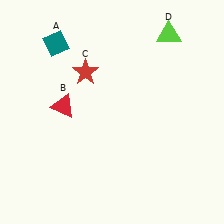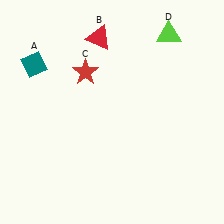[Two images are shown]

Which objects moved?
The objects that moved are: the teal diamond (A), the red triangle (B).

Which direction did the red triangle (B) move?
The red triangle (B) moved up.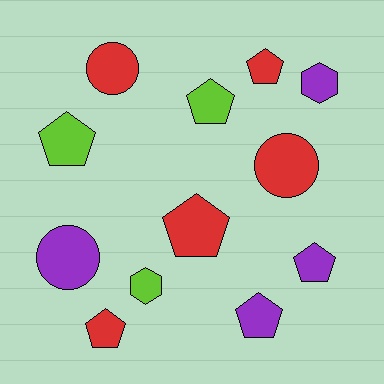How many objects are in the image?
There are 12 objects.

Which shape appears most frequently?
Pentagon, with 7 objects.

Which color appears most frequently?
Red, with 5 objects.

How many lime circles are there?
There are no lime circles.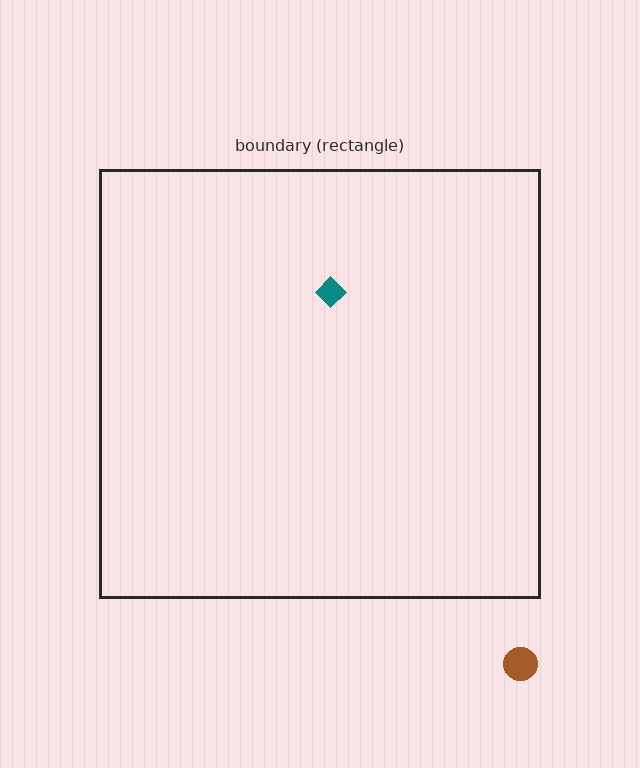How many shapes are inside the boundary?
1 inside, 1 outside.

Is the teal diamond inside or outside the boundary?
Inside.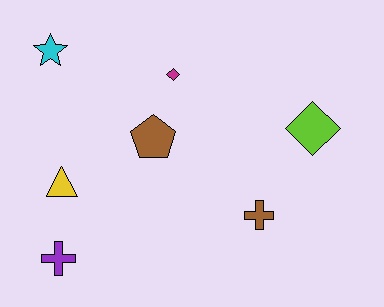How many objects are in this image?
There are 7 objects.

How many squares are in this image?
There are no squares.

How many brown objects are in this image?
There are 2 brown objects.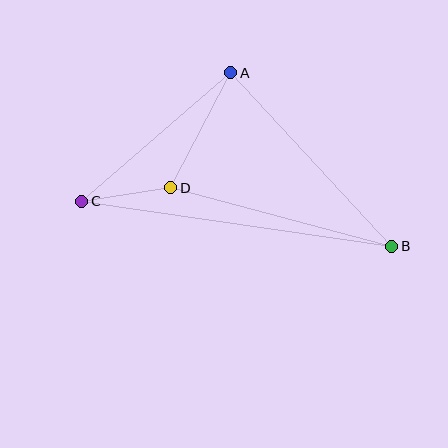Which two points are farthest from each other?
Points B and C are farthest from each other.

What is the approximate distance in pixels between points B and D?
The distance between B and D is approximately 229 pixels.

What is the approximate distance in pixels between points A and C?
The distance between A and C is approximately 197 pixels.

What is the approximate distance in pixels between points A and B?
The distance between A and B is approximately 237 pixels.